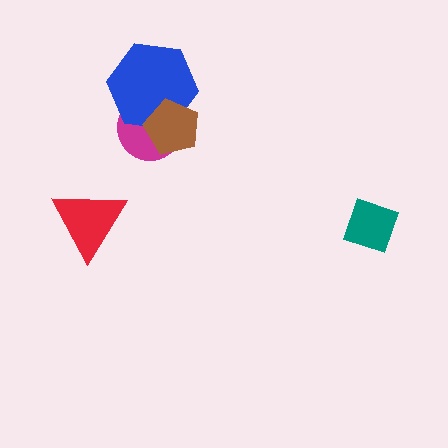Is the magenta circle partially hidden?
Yes, it is partially covered by another shape.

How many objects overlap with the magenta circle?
2 objects overlap with the magenta circle.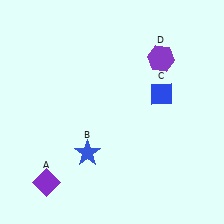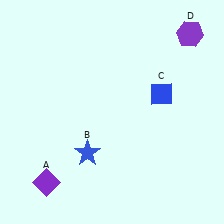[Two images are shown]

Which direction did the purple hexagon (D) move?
The purple hexagon (D) moved right.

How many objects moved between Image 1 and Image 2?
1 object moved between the two images.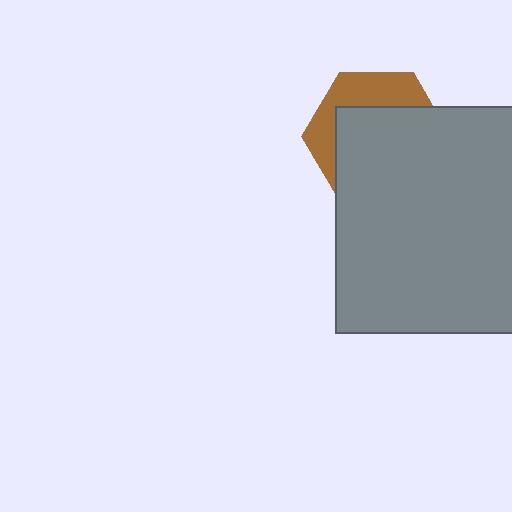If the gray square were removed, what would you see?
You would see the complete brown hexagon.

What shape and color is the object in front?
The object in front is a gray square.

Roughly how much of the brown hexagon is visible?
A small part of it is visible (roughly 34%).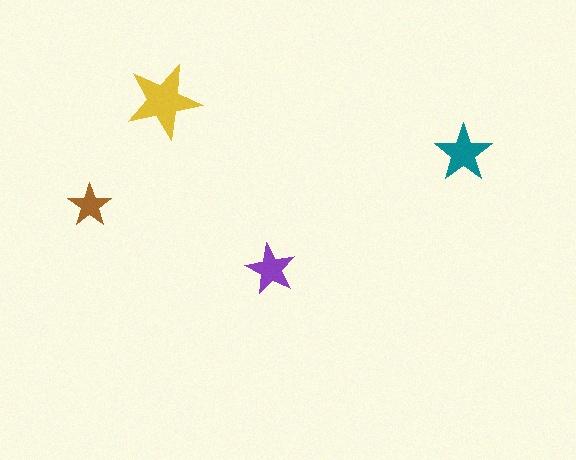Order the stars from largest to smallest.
the yellow one, the teal one, the purple one, the brown one.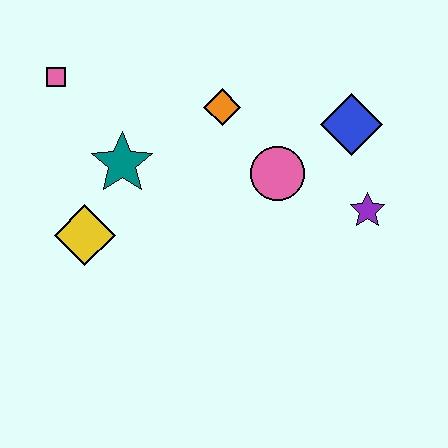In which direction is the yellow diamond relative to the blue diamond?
The yellow diamond is to the left of the blue diamond.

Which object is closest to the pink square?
The teal star is closest to the pink square.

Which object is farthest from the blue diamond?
The pink square is farthest from the blue diamond.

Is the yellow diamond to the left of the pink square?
No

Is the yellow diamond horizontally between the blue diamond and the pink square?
Yes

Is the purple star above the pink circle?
No